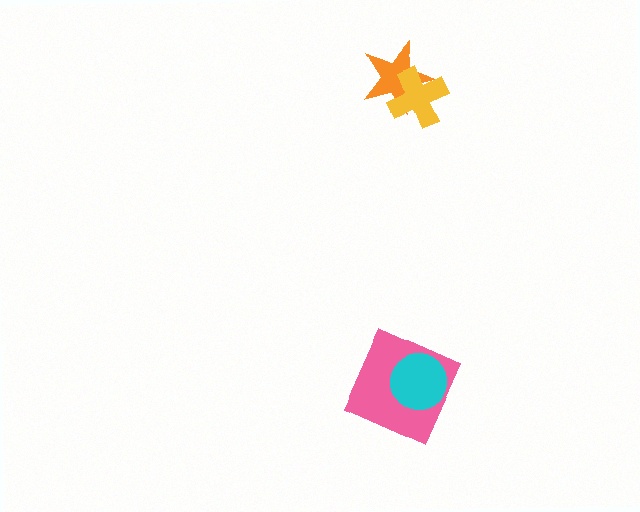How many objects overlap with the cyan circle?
1 object overlaps with the cyan circle.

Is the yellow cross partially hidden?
No, no other shape covers it.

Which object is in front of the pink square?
The cyan circle is in front of the pink square.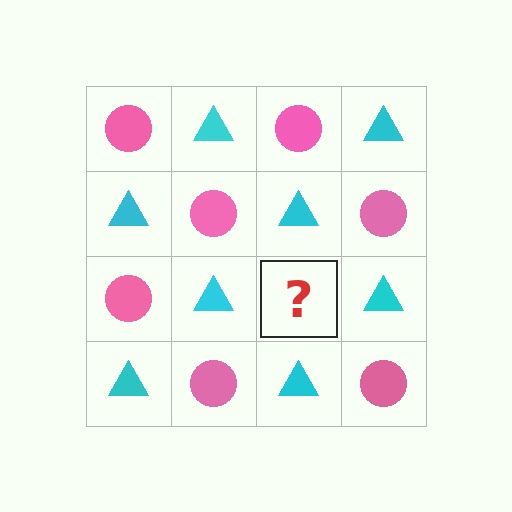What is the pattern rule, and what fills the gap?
The rule is that it alternates pink circle and cyan triangle in a checkerboard pattern. The gap should be filled with a pink circle.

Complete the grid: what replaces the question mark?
The question mark should be replaced with a pink circle.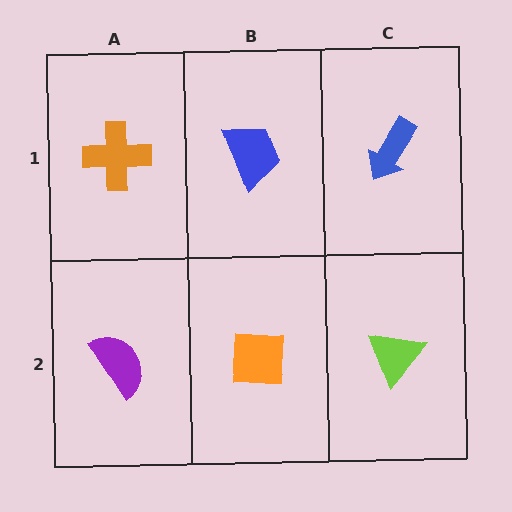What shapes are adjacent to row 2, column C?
A blue arrow (row 1, column C), an orange square (row 2, column B).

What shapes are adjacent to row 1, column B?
An orange square (row 2, column B), an orange cross (row 1, column A), a blue arrow (row 1, column C).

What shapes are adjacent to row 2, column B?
A blue trapezoid (row 1, column B), a purple semicircle (row 2, column A), a lime triangle (row 2, column C).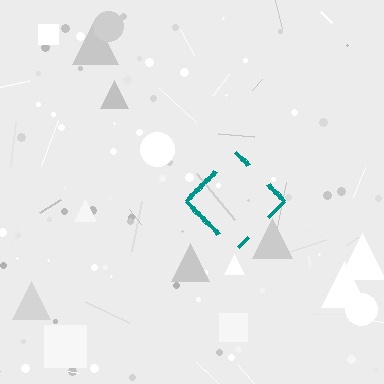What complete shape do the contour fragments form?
The contour fragments form a diamond.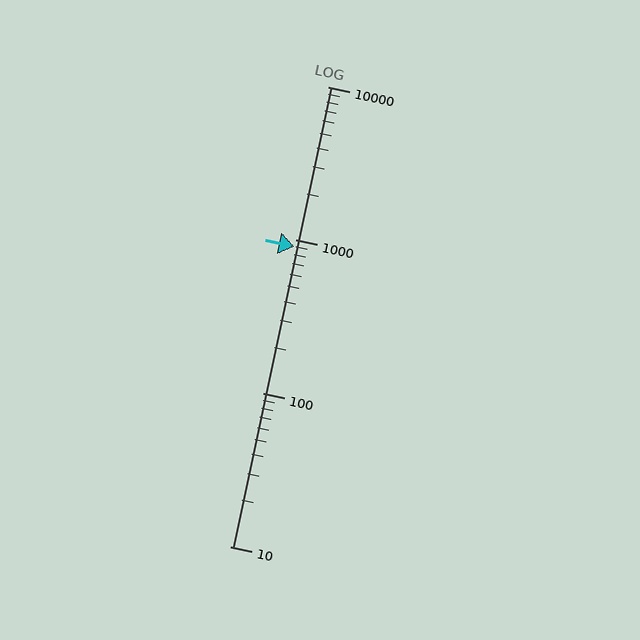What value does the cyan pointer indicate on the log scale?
The pointer indicates approximately 910.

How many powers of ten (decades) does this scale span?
The scale spans 3 decades, from 10 to 10000.